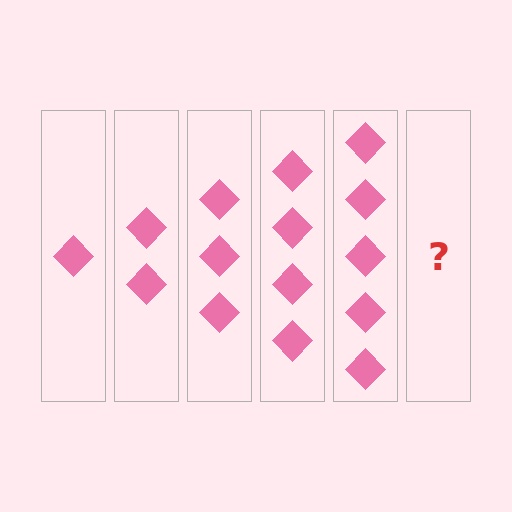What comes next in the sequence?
The next element should be 6 diamonds.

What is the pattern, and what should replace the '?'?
The pattern is that each step adds one more diamond. The '?' should be 6 diamonds.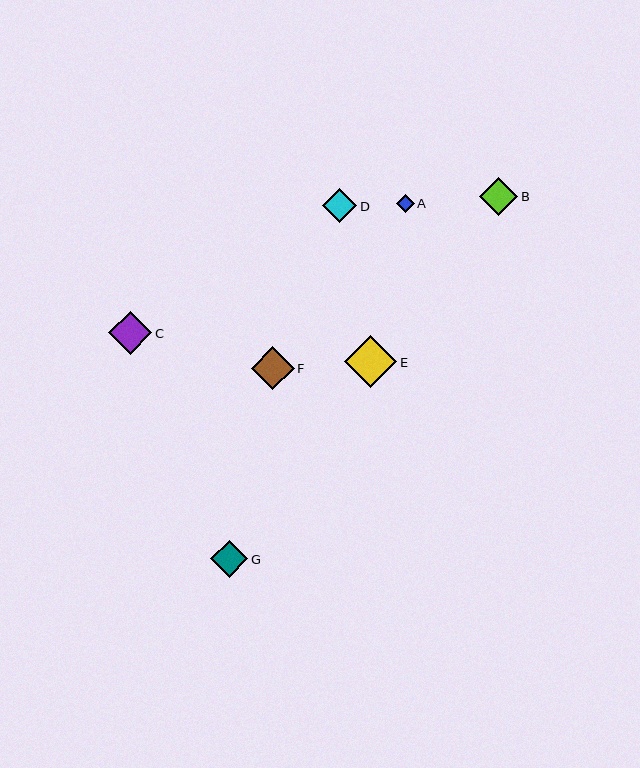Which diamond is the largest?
Diamond E is the largest with a size of approximately 52 pixels.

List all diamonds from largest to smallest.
From largest to smallest: E, C, F, B, G, D, A.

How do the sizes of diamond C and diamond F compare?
Diamond C and diamond F are approximately the same size.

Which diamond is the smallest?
Diamond A is the smallest with a size of approximately 17 pixels.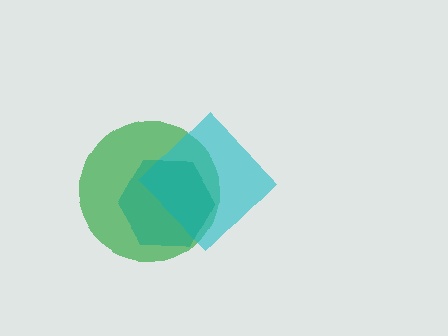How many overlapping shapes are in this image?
There are 3 overlapping shapes in the image.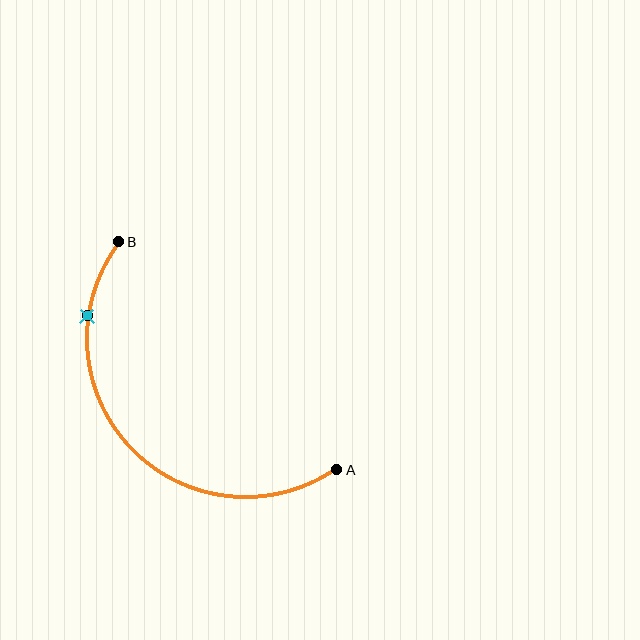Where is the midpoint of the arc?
The arc midpoint is the point on the curve farthest from the straight line joining A and B. It sits below and to the left of that line.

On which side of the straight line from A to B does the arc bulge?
The arc bulges below and to the left of the straight line connecting A and B.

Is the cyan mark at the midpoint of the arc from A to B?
No. The cyan mark lies on the arc but is closer to endpoint B. The arc midpoint would be at the point on the curve equidistant along the arc from both A and B.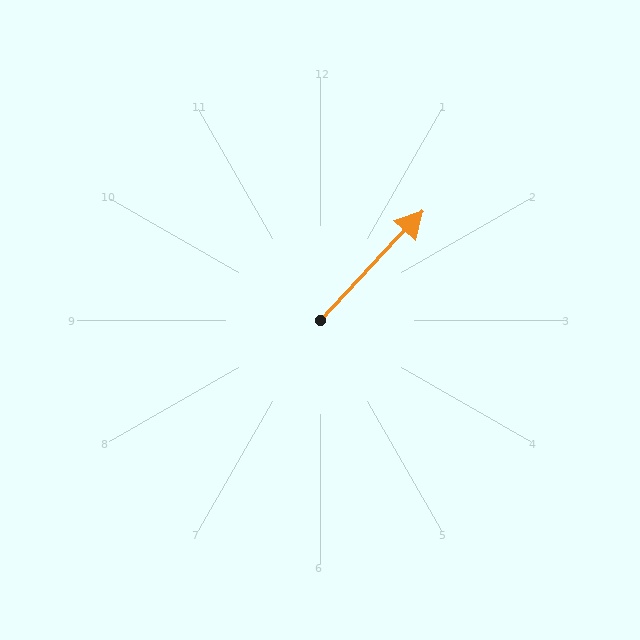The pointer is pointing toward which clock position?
Roughly 1 o'clock.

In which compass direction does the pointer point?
Northeast.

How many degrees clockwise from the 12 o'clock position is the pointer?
Approximately 43 degrees.